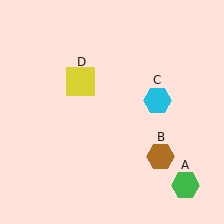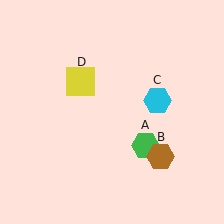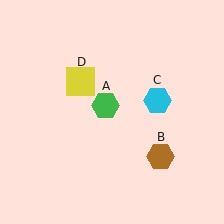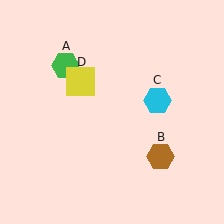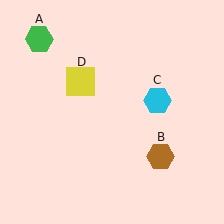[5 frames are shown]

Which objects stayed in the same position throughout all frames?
Brown hexagon (object B) and cyan hexagon (object C) and yellow square (object D) remained stationary.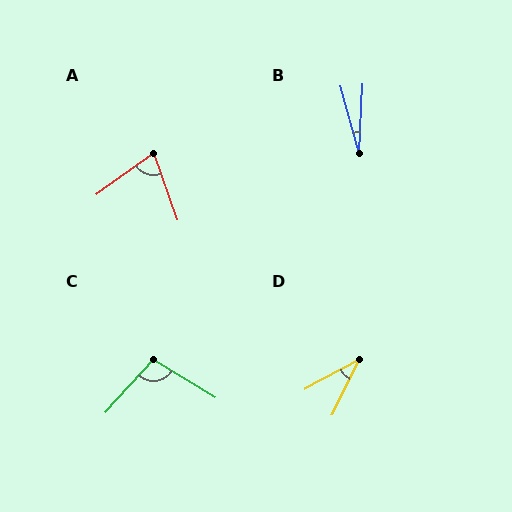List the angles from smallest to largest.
B (19°), D (35°), A (74°), C (101°).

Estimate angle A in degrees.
Approximately 74 degrees.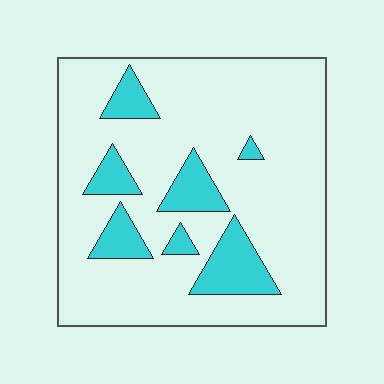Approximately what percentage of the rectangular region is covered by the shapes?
Approximately 15%.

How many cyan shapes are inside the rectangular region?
7.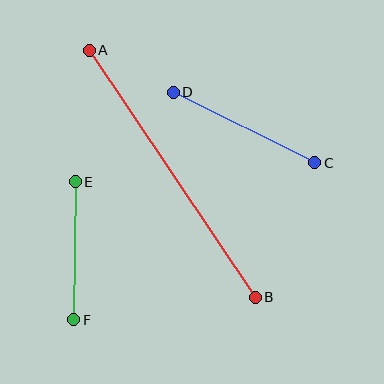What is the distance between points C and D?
The distance is approximately 158 pixels.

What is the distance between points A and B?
The distance is approximately 297 pixels.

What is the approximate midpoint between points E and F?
The midpoint is at approximately (75, 251) pixels.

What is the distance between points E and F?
The distance is approximately 138 pixels.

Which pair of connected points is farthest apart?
Points A and B are farthest apart.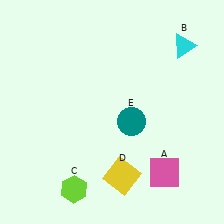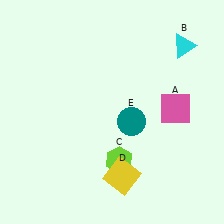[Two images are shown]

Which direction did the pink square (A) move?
The pink square (A) moved up.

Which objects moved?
The objects that moved are: the pink square (A), the lime hexagon (C).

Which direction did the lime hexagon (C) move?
The lime hexagon (C) moved right.